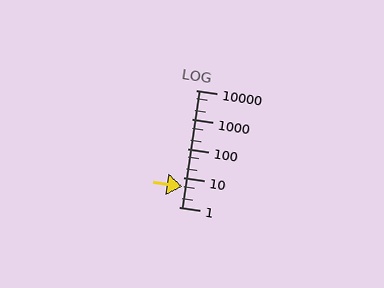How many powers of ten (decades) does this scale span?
The scale spans 4 decades, from 1 to 10000.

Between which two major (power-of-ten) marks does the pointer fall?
The pointer is between 1 and 10.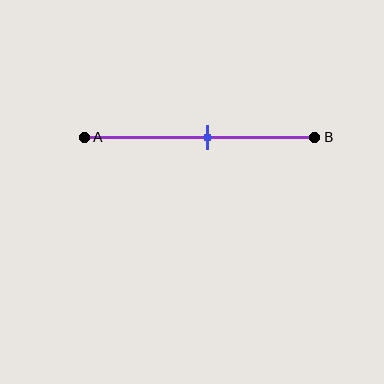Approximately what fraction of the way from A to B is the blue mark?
The blue mark is approximately 55% of the way from A to B.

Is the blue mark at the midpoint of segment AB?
No, the mark is at about 55% from A, not at the 50% midpoint.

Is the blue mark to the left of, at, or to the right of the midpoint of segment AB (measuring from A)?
The blue mark is to the right of the midpoint of segment AB.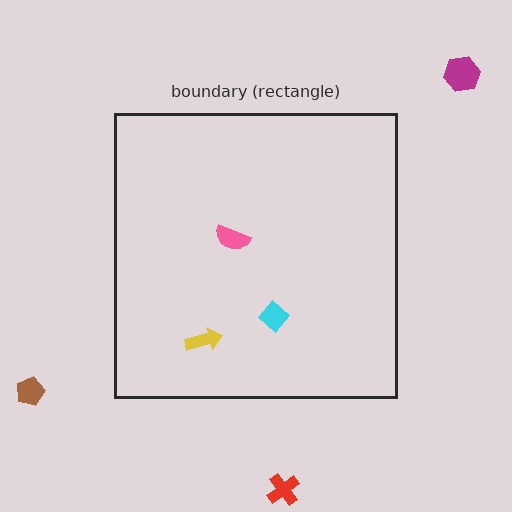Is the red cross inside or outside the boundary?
Outside.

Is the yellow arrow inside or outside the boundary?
Inside.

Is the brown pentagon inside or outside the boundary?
Outside.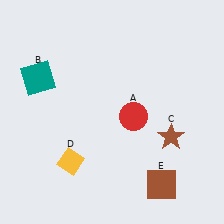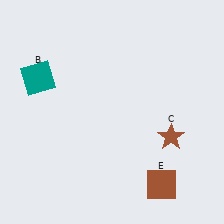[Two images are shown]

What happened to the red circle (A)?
The red circle (A) was removed in Image 2. It was in the bottom-right area of Image 1.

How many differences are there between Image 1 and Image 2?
There are 2 differences between the two images.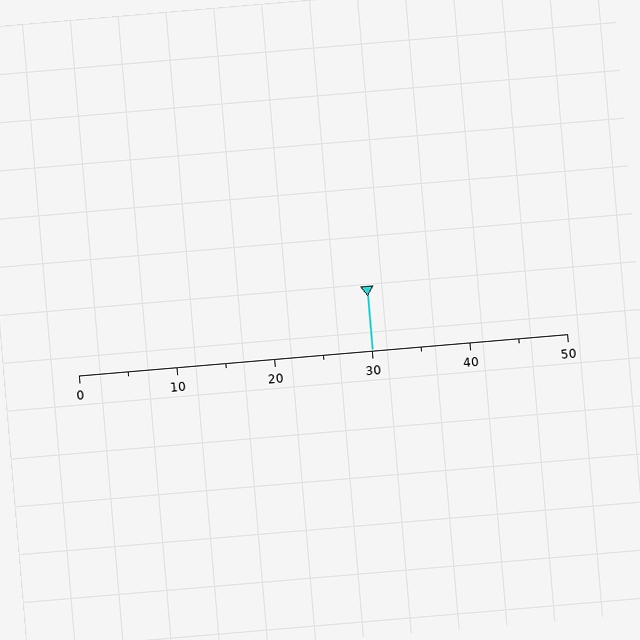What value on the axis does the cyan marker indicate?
The marker indicates approximately 30.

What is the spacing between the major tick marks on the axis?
The major ticks are spaced 10 apart.